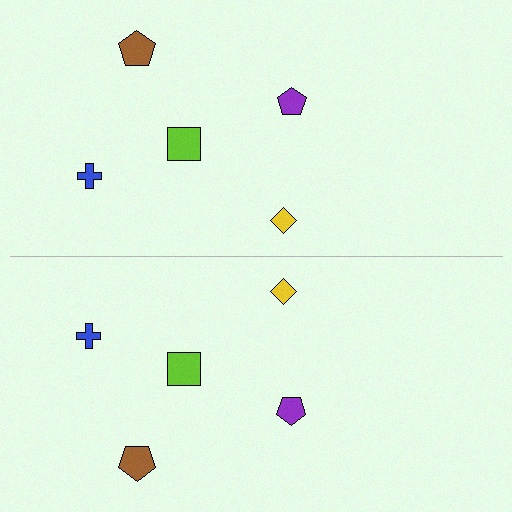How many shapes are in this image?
There are 10 shapes in this image.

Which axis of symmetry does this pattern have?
The pattern has a horizontal axis of symmetry running through the center of the image.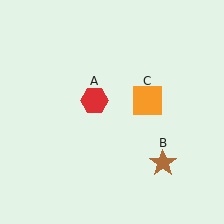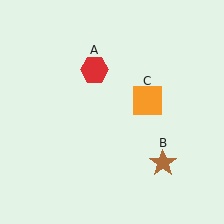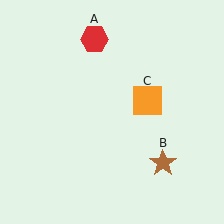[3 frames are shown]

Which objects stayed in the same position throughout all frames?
Brown star (object B) and orange square (object C) remained stationary.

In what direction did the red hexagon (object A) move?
The red hexagon (object A) moved up.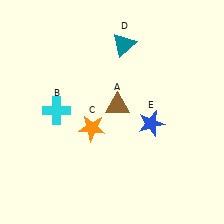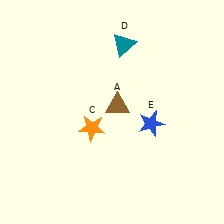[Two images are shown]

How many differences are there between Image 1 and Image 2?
There is 1 difference between the two images.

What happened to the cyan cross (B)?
The cyan cross (B) was removed in Image 2. It was in the top-left area of Image 1.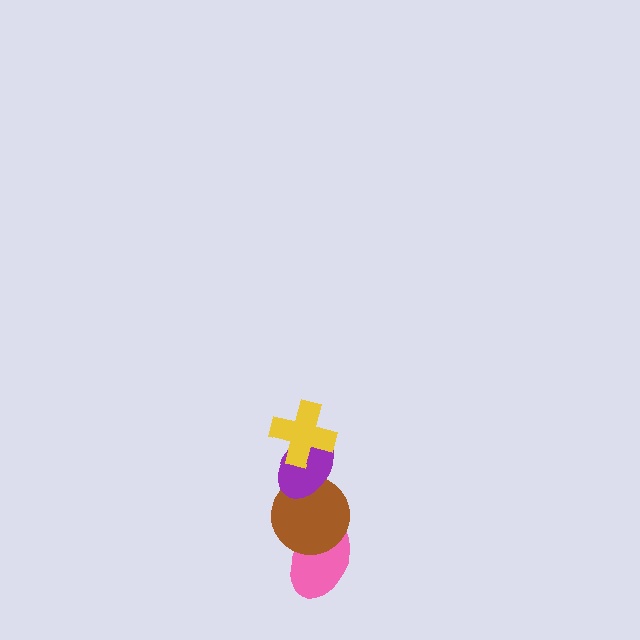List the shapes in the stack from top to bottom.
From top to bottom: the yellow cross, the purple ellipse, the brown circle, the pink ellipse.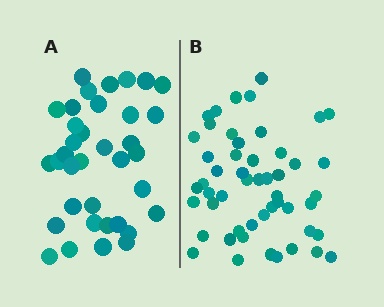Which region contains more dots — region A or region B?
Region B (the right region) has more dots.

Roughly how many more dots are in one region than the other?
Region B has approximately 15 more dots than region A.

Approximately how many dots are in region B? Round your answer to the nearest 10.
About 50 dots. (The exact count is 51, which rounds to 50.)